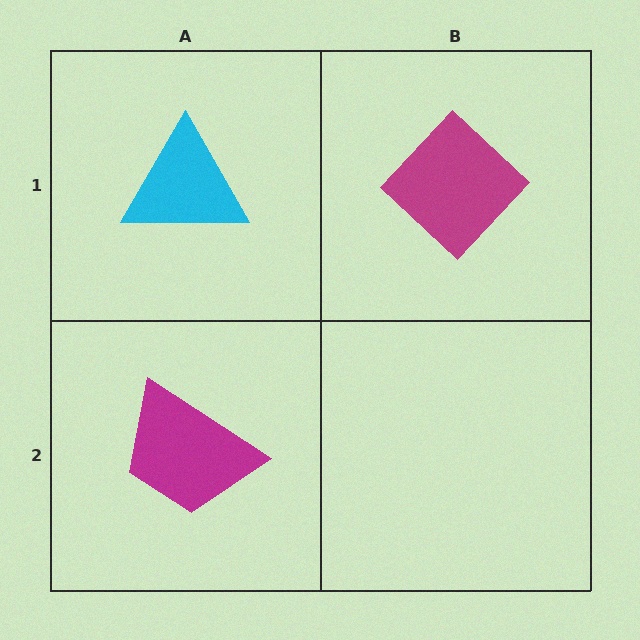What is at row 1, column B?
A magenta diamond.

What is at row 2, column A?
A magenta trapezoid.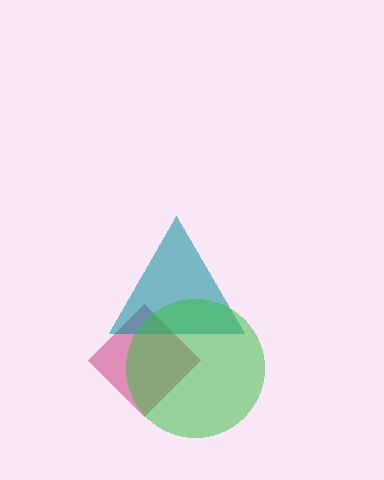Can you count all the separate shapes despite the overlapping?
Yes, there are 3 separate shapes.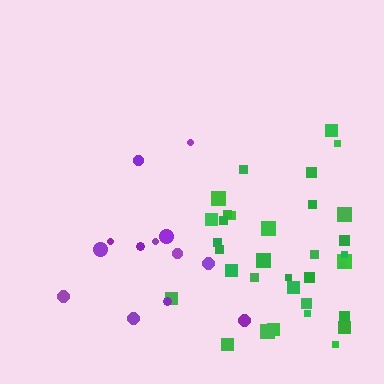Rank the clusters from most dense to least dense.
green, purple.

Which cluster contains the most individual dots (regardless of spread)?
Green (34).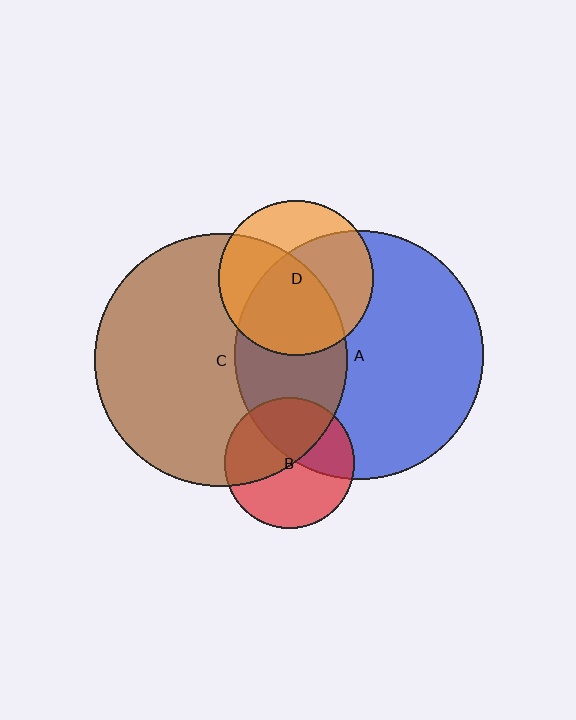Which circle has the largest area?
Circle C (brown).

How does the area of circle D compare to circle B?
Approximately 1.4 times.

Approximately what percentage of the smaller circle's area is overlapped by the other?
Approximately 45%.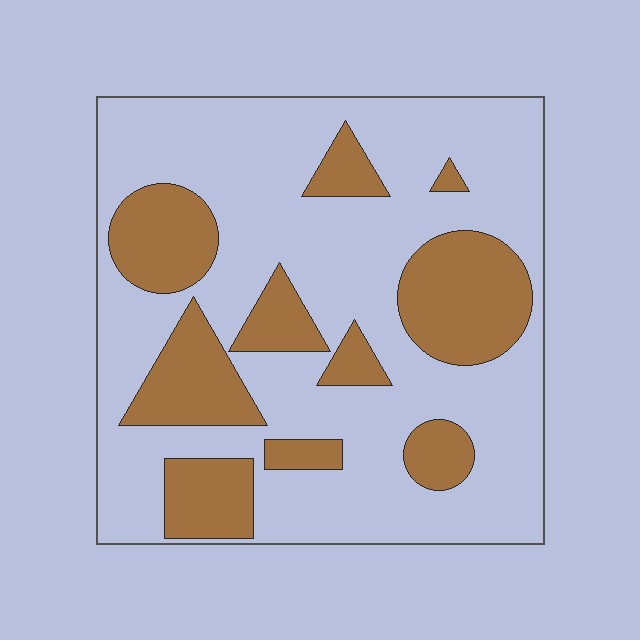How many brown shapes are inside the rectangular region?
10.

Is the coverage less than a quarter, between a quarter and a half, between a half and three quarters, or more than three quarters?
Between a quarter and a half.